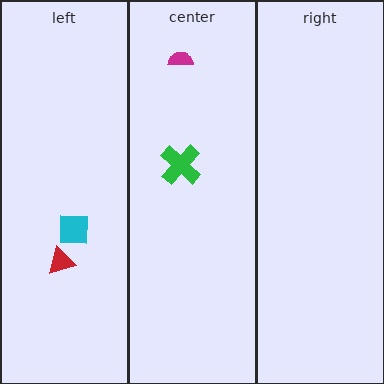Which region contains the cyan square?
The left region.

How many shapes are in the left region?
2.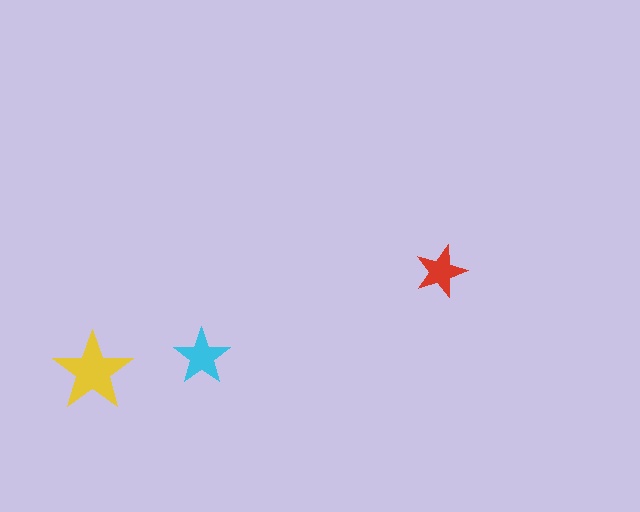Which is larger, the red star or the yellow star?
The yellow one.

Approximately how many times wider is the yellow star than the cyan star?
About 1.5 times wider.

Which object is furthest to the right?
The red star is rightmost.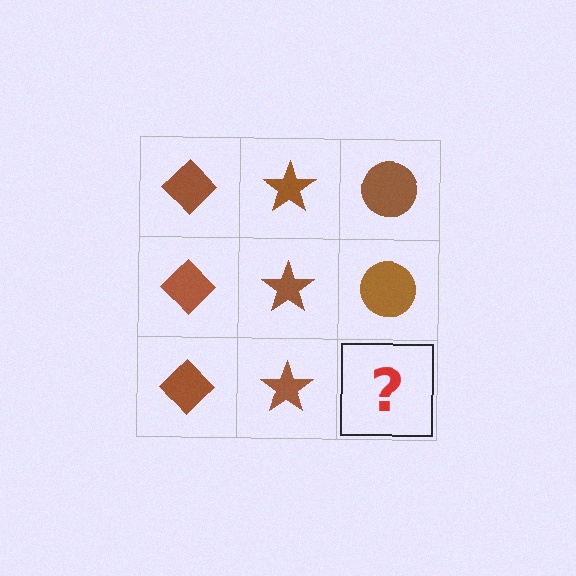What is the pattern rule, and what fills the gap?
The rule is that each column has a consistent shape. The gap should be filled with a brown circle.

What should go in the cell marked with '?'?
The missing cell should contain a brown circle.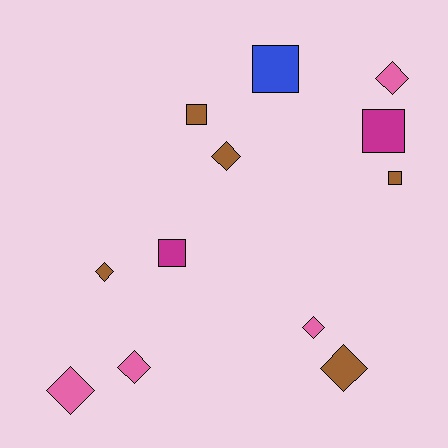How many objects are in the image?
There are 12 objects.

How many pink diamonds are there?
There are 4 pink diamonds.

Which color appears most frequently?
Brown, with 5 objects.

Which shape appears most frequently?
Diamond, with 7 objects.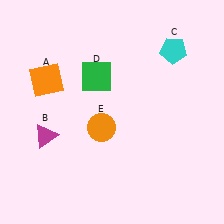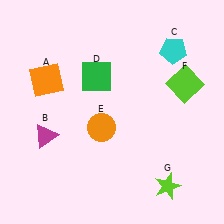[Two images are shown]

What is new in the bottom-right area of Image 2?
A lime star (G) was added in the bottom-right area of Image 2.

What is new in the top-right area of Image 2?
A lime square (F) was added in the top-right area of Image 2.